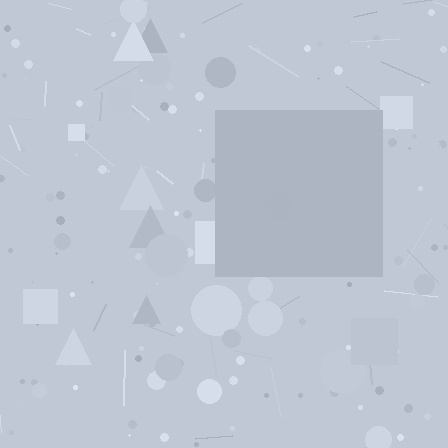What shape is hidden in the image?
A square is hidden in the image.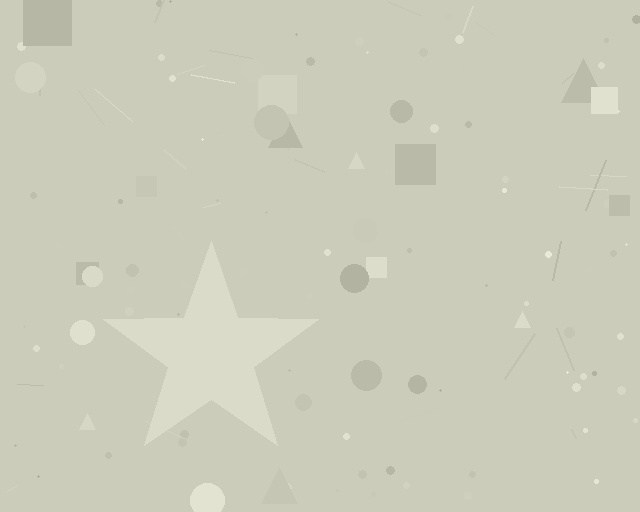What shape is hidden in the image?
A star is hidden in the image.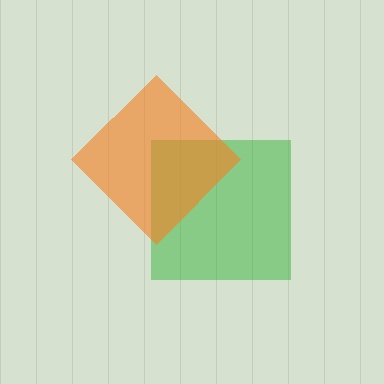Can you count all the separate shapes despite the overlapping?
Yes, there are 2 separate shapes.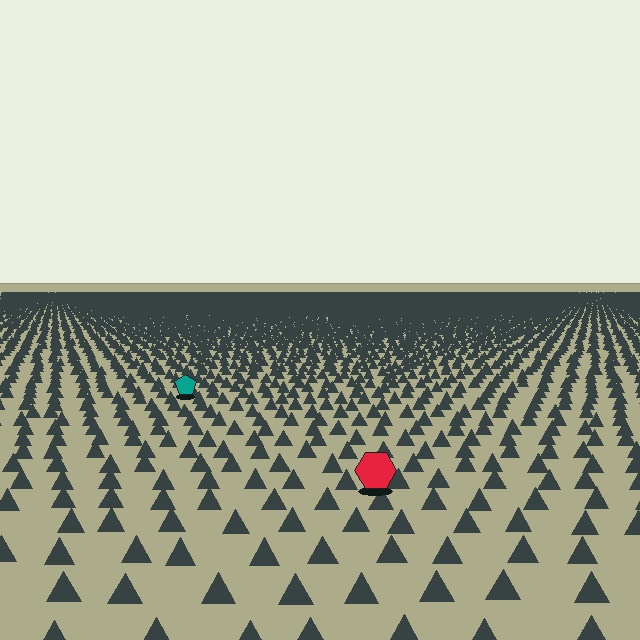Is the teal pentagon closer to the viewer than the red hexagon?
No. The red hexagon is closer — you can tell from the texture gradient: the ground texture is coarser near it.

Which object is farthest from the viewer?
The teal pentagon is farthest from the viewer. It appears smaller and the ground texture around it is denser.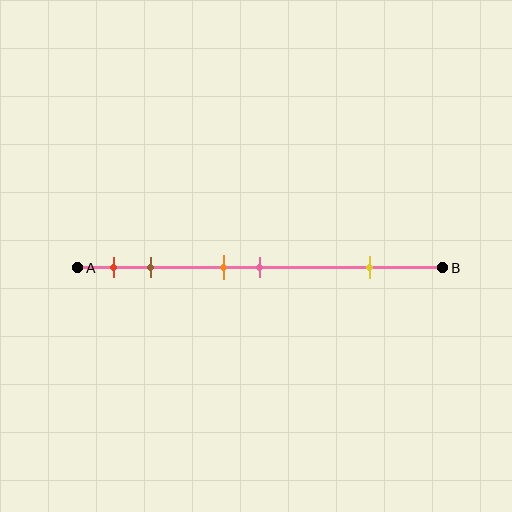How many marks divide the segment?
There are 5 marks dividing the segment.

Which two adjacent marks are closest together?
The orange and pink marks are the closest adjacent pair.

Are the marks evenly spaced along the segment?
No, the marks are not evenly spaced.